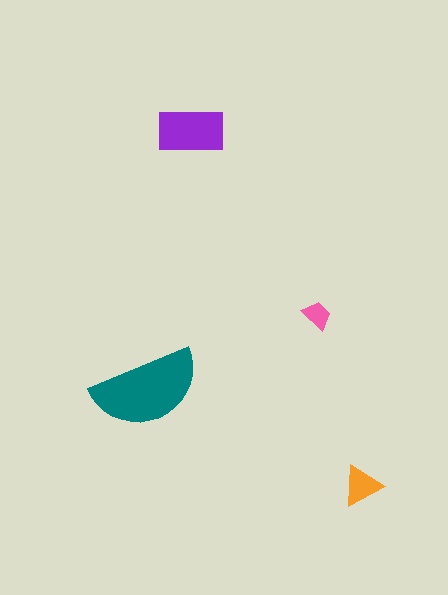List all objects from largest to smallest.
The teal semicircle, the purple rectangle, the orange triangle, the pink trapezoid.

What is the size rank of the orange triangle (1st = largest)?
3rd.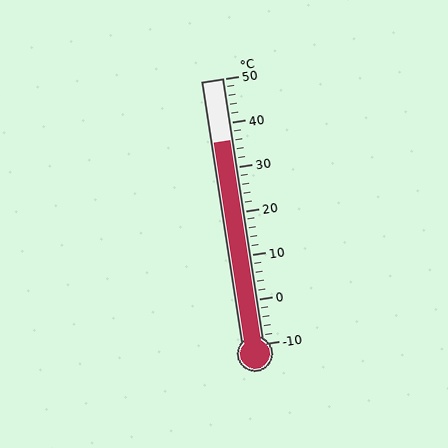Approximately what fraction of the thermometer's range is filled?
The thermometer is filled to approximately 75% of its range.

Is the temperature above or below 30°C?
The temperature is above 30°C.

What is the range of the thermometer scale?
The thermometer scale ranges from -10°C to 50°C.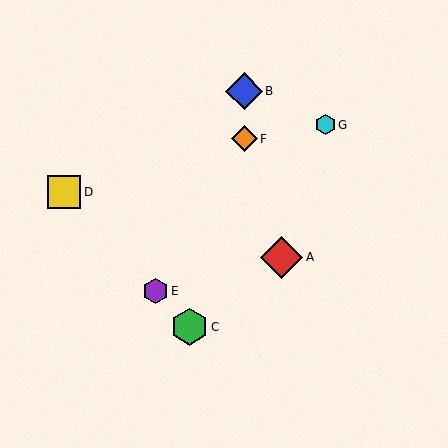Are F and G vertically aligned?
No, F is at x≈244 and G is at x≈325.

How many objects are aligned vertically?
2 objects (B, F) are aligned vertically.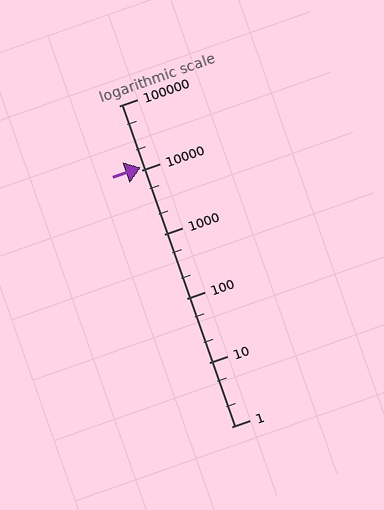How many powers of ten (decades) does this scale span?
The scale spans 5 decades, from 1 to 100000.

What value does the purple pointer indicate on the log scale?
The pointer indicates approximately 11000.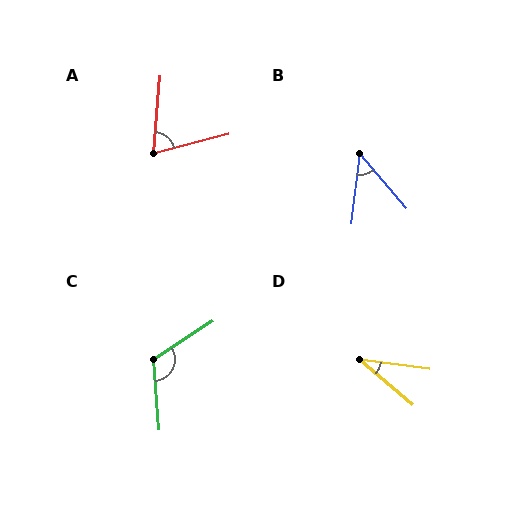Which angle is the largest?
C, at approximately 119 degrees.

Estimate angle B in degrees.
Approximately 47 degrees.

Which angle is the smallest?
D, at approximately 33 degrees.